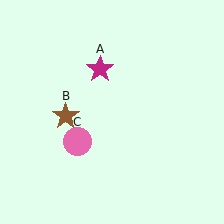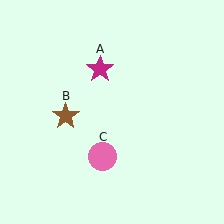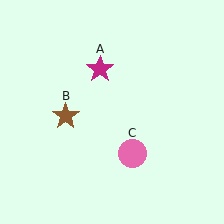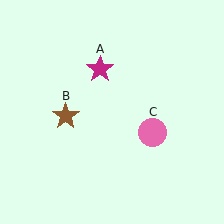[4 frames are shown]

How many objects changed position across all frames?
1 object changed position: pink circle (object C).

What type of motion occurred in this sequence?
The pink circle (object C) rotated counterclockwise around the center of the scene.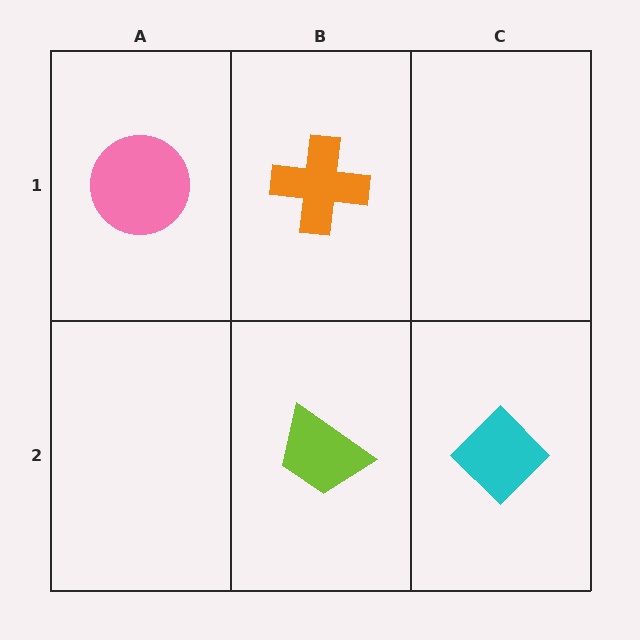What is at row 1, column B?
An orange cross.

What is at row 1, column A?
A pink circle.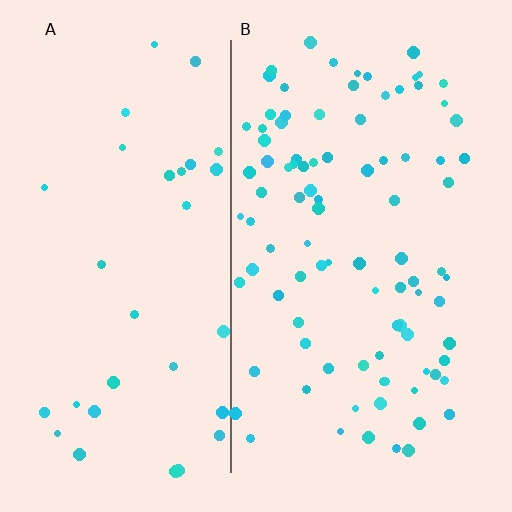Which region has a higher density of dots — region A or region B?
B (the right).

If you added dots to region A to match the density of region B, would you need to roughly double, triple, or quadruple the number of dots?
Approximately triple.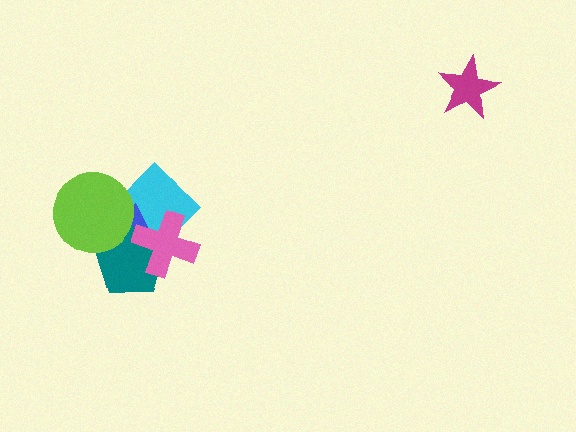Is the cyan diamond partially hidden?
Yes, it is partially covered by another shape.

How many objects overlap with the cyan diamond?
4 objects overlap with the cyan diamond.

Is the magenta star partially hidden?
No, no other shape covers it.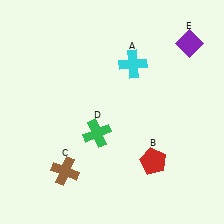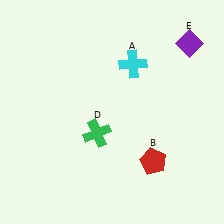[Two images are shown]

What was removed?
The brown cross (C) was removed in Image 2.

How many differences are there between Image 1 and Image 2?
There is 1 difference between the two images.